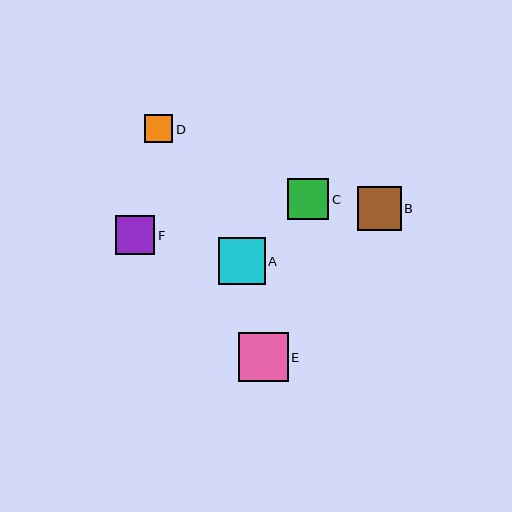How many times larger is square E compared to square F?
Square E is approximately 1.3 times the size of square F.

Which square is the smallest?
Square D is the smallest with a size of approximately 28 pixels.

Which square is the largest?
Square E is the largest with a size of approximately 50 pixels.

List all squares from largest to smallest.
From largest to smallest: E, A, B, C, F, D.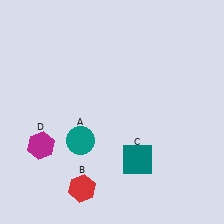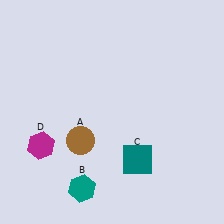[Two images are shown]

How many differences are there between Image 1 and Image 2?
There are 2 differences between the two images.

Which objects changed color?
A changed from teal to brown. B changed from red to teal.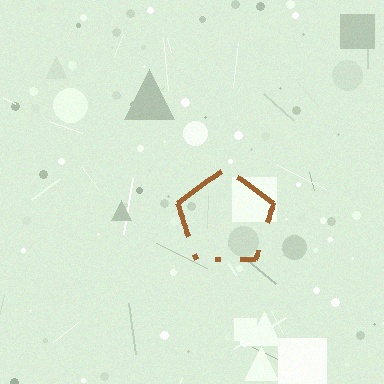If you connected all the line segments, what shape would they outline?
They would outline a pentagon.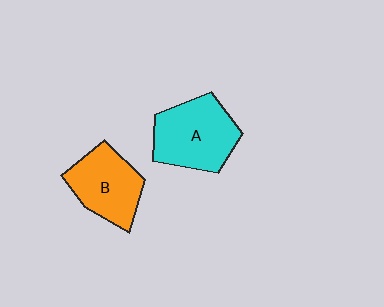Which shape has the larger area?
Shape A (cyan).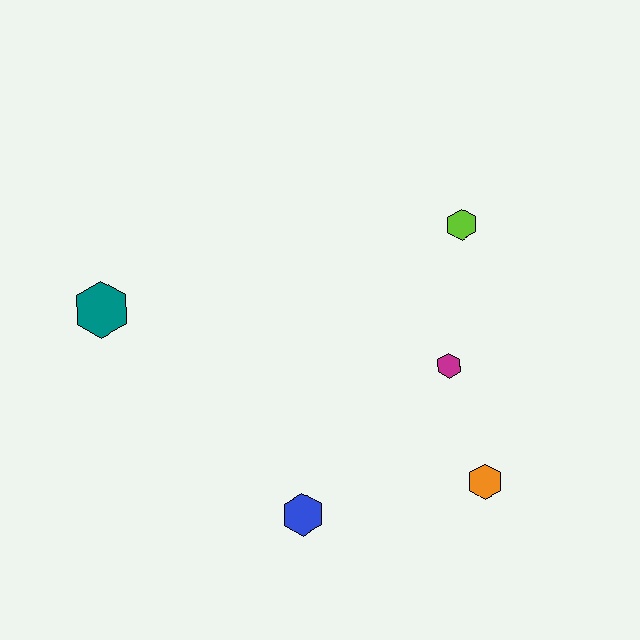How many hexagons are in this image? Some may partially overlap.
There are 5 hexagons.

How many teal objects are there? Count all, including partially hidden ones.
There is 1 teal object.